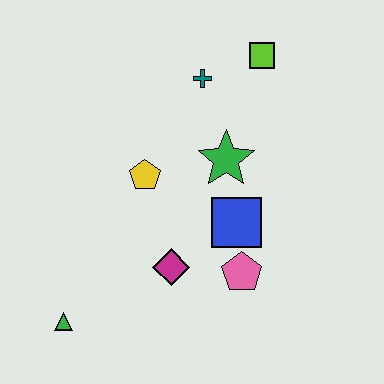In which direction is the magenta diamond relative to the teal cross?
The magenta diamond is below the teal cross.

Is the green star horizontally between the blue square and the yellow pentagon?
Yes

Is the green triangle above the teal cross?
No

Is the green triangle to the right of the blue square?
No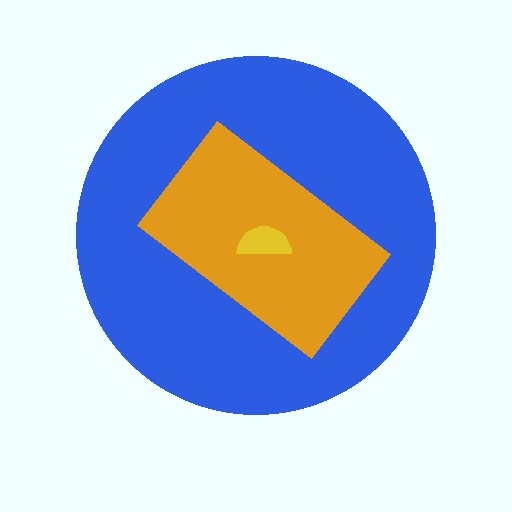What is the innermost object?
The yellow semicircle.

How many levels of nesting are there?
3.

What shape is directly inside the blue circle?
The orange rectangle.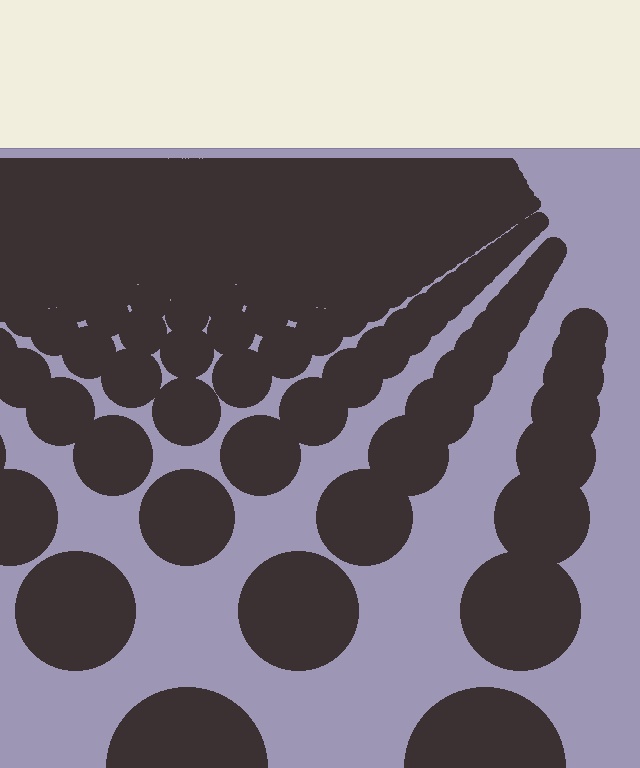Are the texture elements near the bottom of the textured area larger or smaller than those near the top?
Larger. Near the bottom, elements are closer to the viewer and appear at a bigger on-screen size.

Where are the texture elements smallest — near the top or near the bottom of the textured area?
Near the top.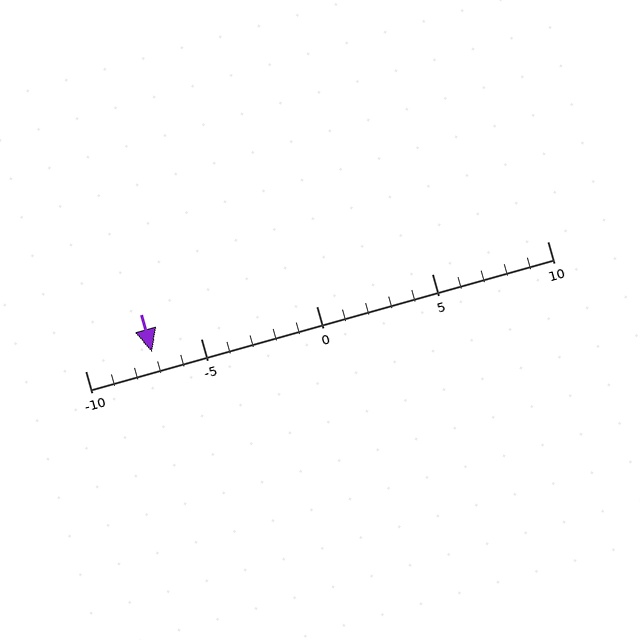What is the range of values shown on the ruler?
The ruler shows values from -10 to 10.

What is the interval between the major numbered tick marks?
The major tick marks are spaced 5 units apart.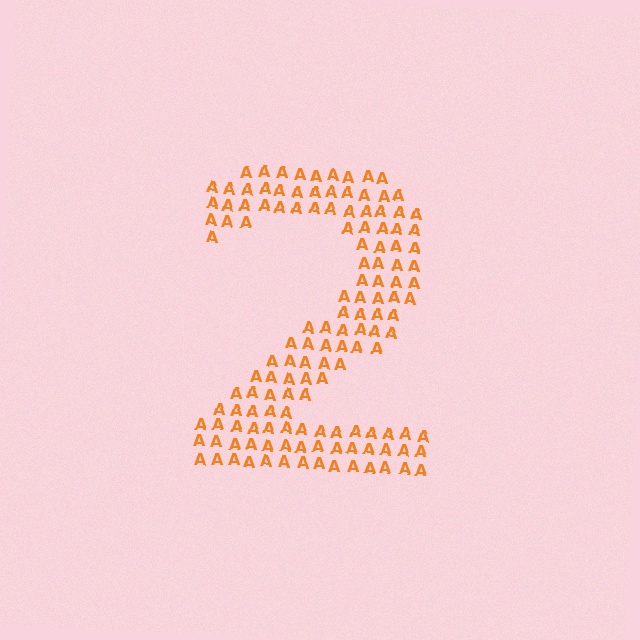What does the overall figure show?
The overall figure shows the digit 2.